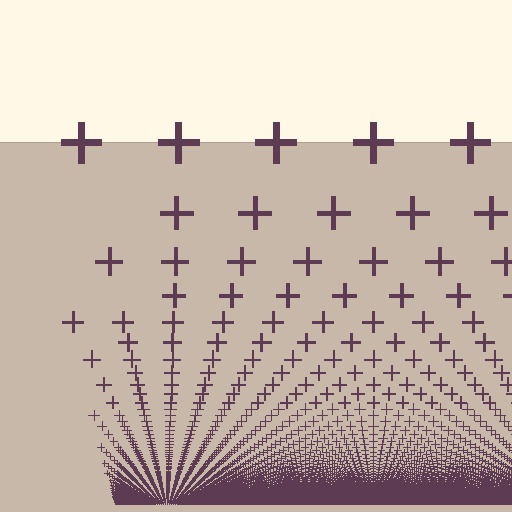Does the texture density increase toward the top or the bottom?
Density increases toward the bottom.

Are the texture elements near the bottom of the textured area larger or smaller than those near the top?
Smaller. The gradient is inverted — elements near the bottom are smaller and denser.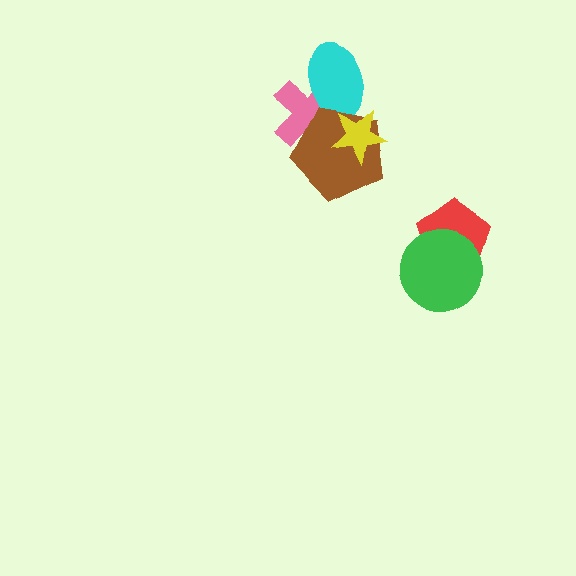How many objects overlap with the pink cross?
3 objects overlap with the pink cross.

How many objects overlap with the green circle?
1 object overlaps with the green circle.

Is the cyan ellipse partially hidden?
Yes, it is partially covered by another shape.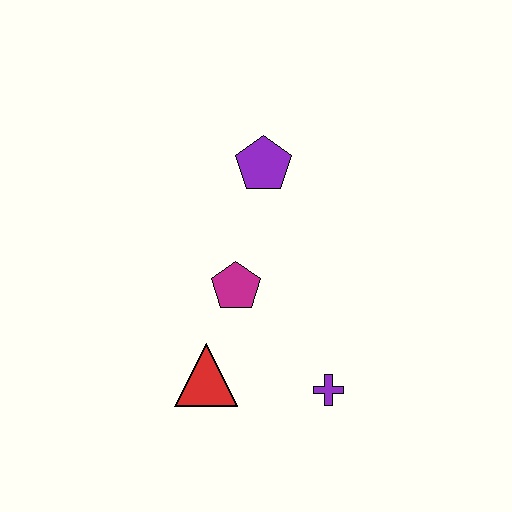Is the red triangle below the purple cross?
No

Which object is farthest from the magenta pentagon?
The purple cross is farthest from the magenta pentagon.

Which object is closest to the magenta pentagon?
The red triangle is closest to the magenta pentagon.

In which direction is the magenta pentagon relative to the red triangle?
The magenta pentagon is above the red triangle.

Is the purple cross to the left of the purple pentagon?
No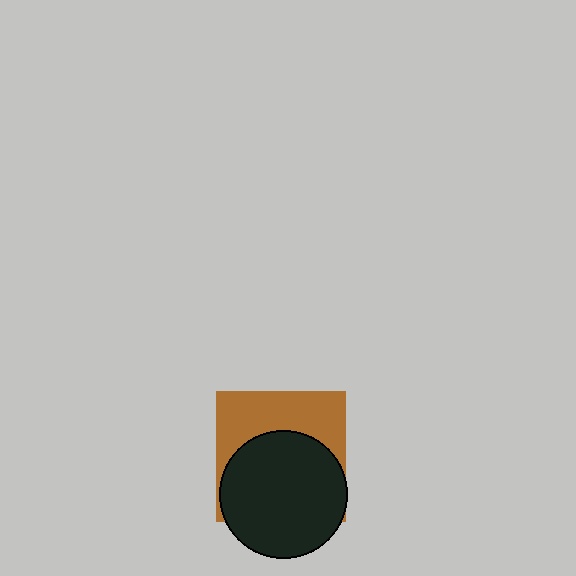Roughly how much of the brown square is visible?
A small part of it is visible (roughly 42%).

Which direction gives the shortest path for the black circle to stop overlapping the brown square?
Moving down gives the shortest separation.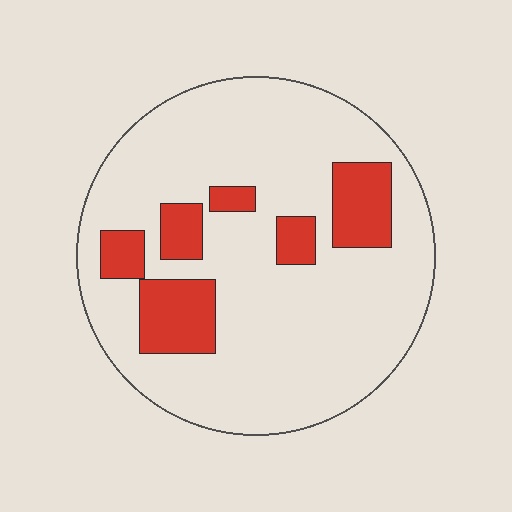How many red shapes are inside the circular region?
6.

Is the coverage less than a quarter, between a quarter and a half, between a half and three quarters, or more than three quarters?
Less than a quarter.